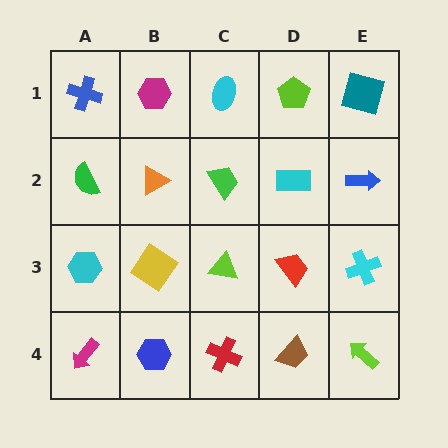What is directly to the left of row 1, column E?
A lime pentagon.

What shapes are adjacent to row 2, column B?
A magenta hexagon (row 1, column B), a yellow diamond (row 3, column B), a green semicircle (row 2, column A), a green trapezoid (row 2, column C).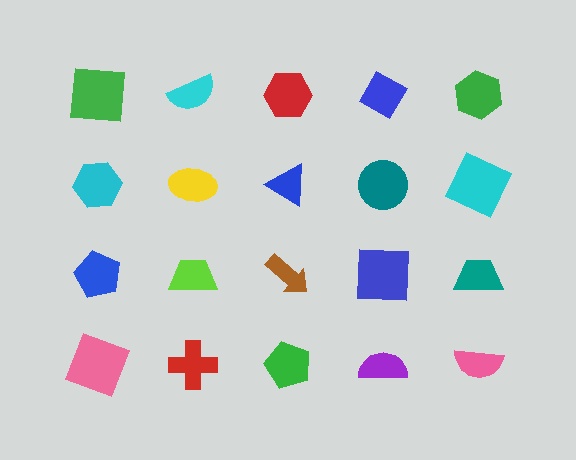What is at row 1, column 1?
A green square.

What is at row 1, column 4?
A blue diamond.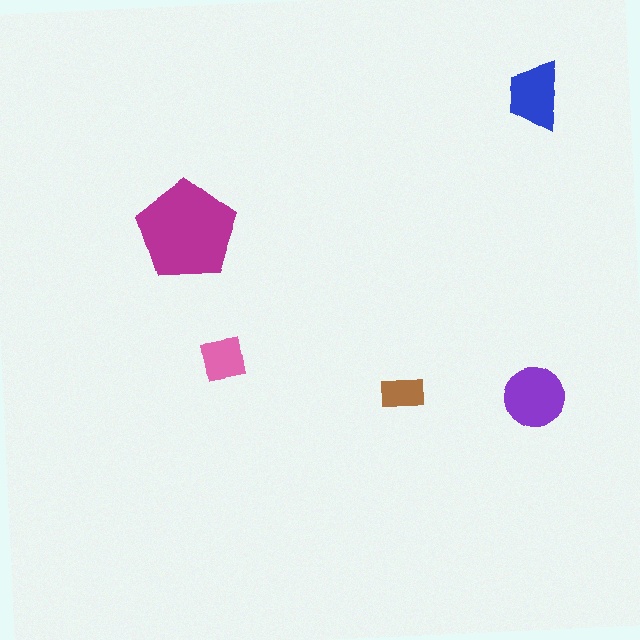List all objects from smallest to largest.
The brown rectangle, the pink square, the blue trapezoid, the purple circle, the magenta pentagon.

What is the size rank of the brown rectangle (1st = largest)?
5th.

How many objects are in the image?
There are 5 objects in the image.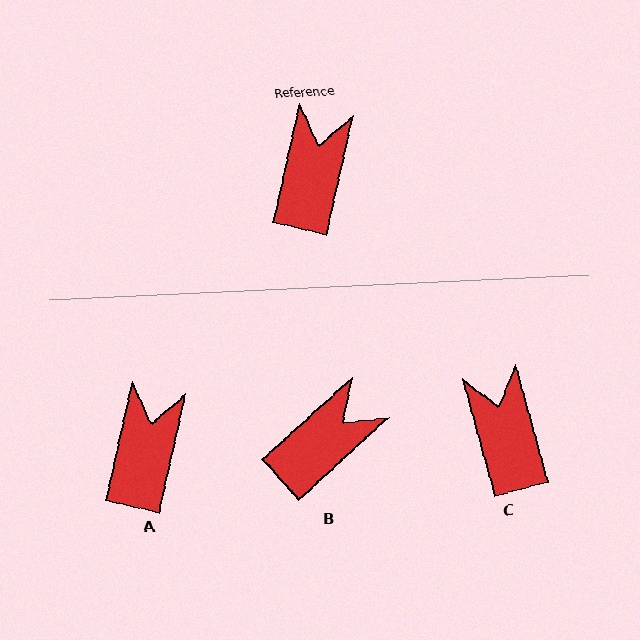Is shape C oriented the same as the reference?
No, it is off by about 28 degrees.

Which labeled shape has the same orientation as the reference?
A.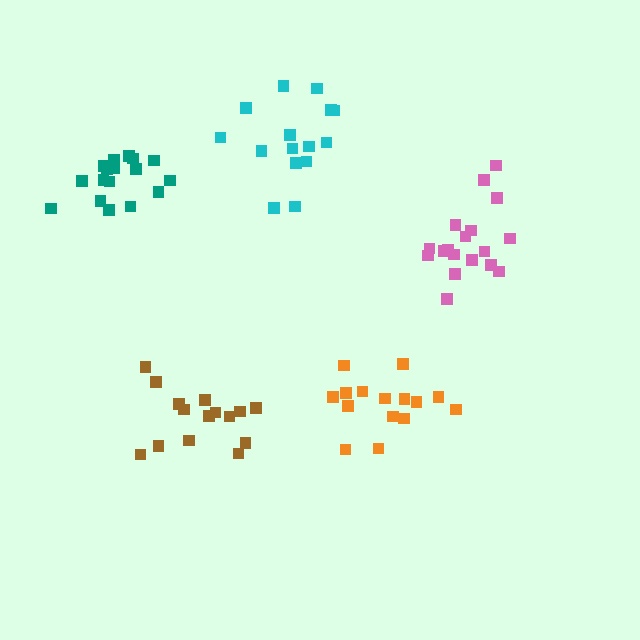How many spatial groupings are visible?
There are 5 spatial groupings.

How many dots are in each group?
Group 1: 15 dots, Group 2: 15 dots, Group 3: 15 dots, Group 4: 18 dots, Group 5: 17 dots (80 total).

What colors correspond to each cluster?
The clusters are colored: cyan, orange, brown, pink, teal.